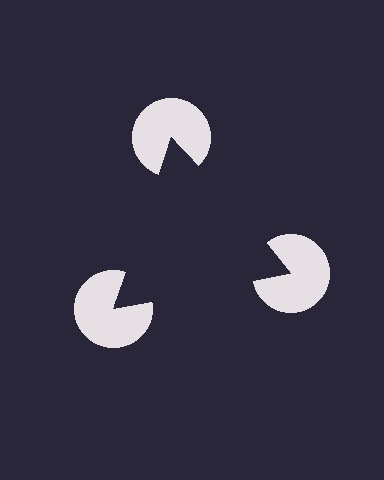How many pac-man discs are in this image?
There are 3 — one at each vertex of the illusory triangle.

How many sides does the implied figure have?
3 sides.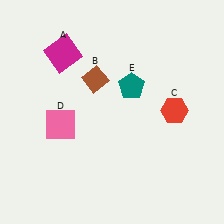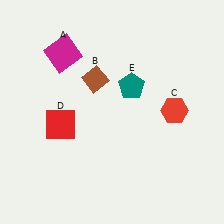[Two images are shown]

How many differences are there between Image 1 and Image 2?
There is 1 difference between the two images.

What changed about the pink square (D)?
In Image 1, D is pink. In Image 2, it changed to red.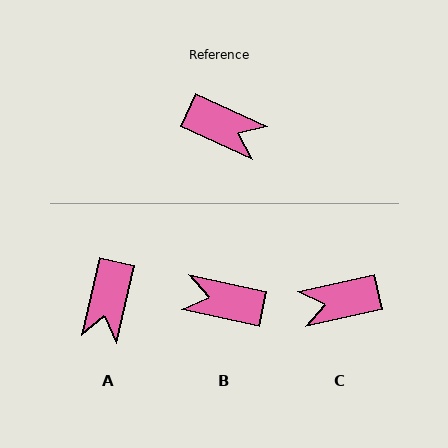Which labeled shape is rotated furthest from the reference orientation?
B, about 168 degrees away.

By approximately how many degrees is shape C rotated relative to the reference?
Approximately 143 degrees clockwise.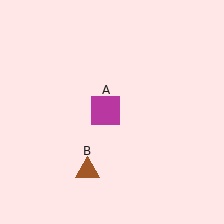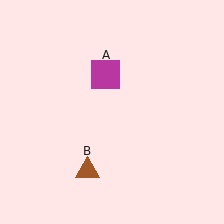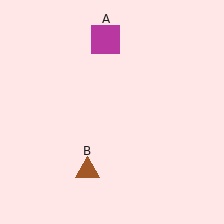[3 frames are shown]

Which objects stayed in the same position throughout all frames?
Brown triangle (object B) remained stationary.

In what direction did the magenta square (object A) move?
The magenta square (object A) moved up.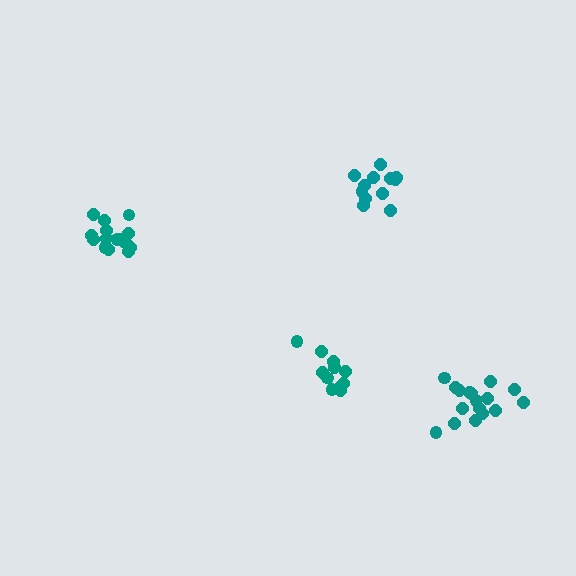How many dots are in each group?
Group 1: 11 dots, Group 2: 17 dots, Group 3: 16 dots, Group 4: 12 dots (56 total).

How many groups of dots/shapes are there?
There are 4 groups.